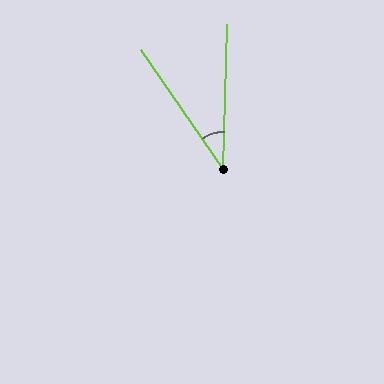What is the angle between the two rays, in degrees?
Approximately 36 degrees.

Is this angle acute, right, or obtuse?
It is acute.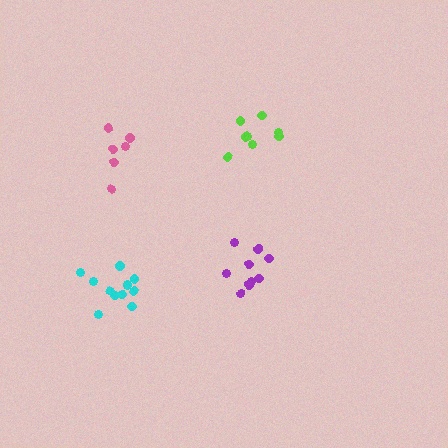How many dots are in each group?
Group 1: 6 dots, Group 2: 8 dots, Group 3: 12 dots, Group 4: 9 dots (35 total).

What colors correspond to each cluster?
The clusters are colored: pink, lime, cyan, purple.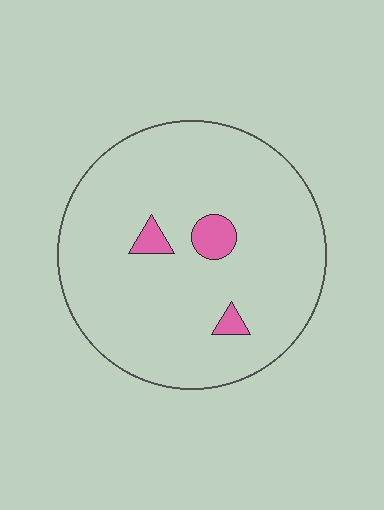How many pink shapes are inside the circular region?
3.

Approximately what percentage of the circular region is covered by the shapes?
Approximately 5%.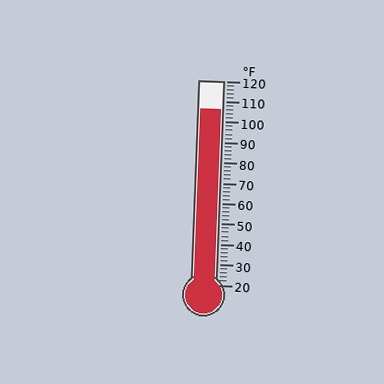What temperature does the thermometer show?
The thermometer shows approximately 106°F.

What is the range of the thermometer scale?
The thermometer scale ranges from 20°F to 120°F.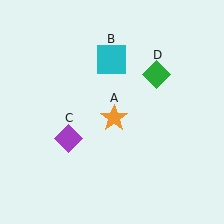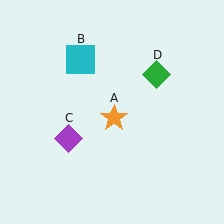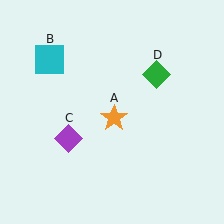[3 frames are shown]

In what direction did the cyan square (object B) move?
The cyan square (object B) moved left.